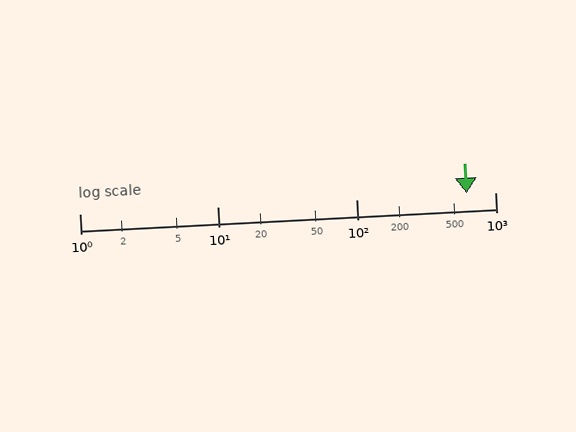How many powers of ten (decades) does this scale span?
The scale spans 3 decades, from 1 to 1000.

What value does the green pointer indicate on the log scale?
The pointer indicates approximately 620.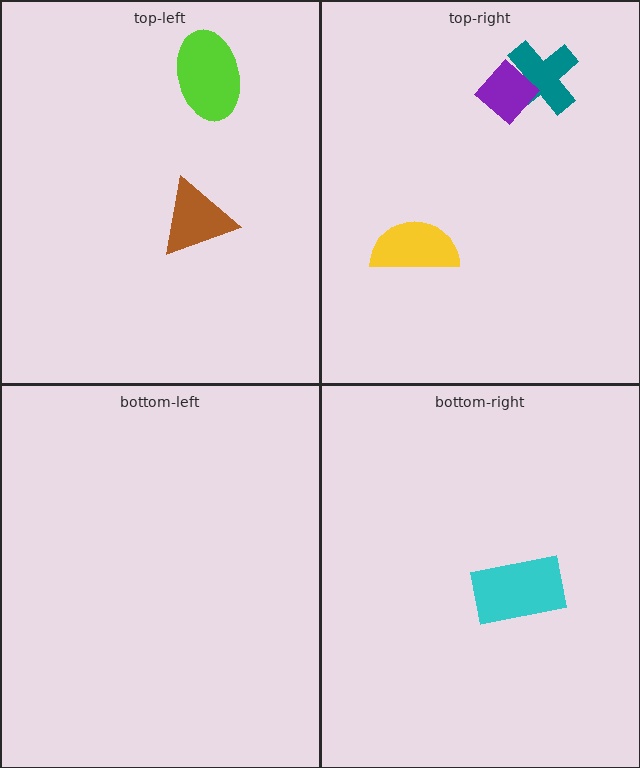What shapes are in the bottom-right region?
The cyan rectangle.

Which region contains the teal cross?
The top-right region.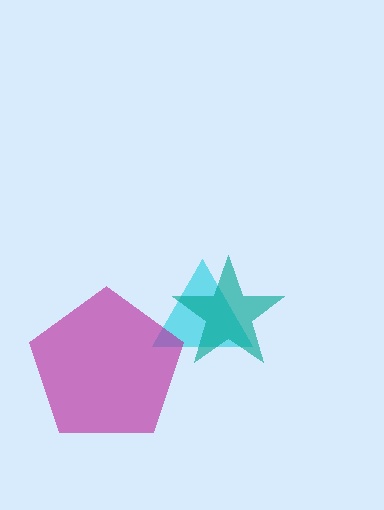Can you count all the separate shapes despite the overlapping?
Yes, there are 3 separate shapes.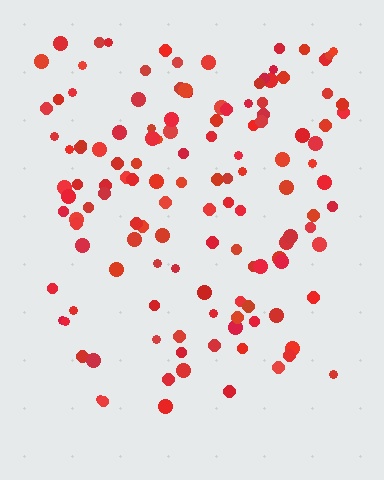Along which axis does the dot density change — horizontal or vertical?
Vertical.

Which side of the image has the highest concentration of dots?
The top.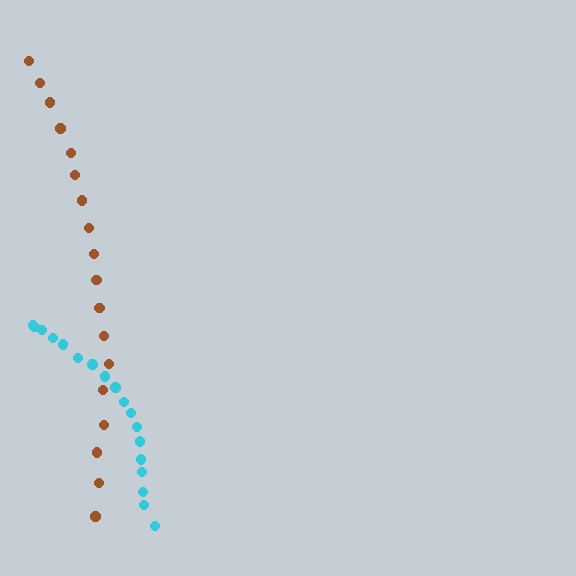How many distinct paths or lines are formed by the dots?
There are 2 distinct paths.